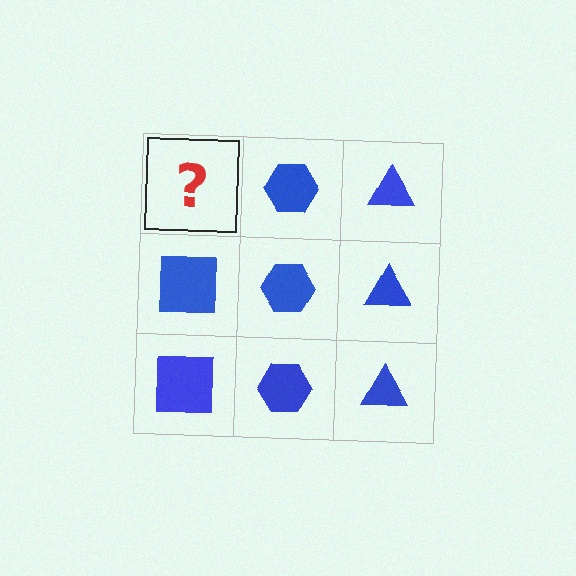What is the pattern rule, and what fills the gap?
The rule is that each column has a consistent shape. The gap should be filled with a blue square.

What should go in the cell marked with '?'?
The missing cell should contain a blue square.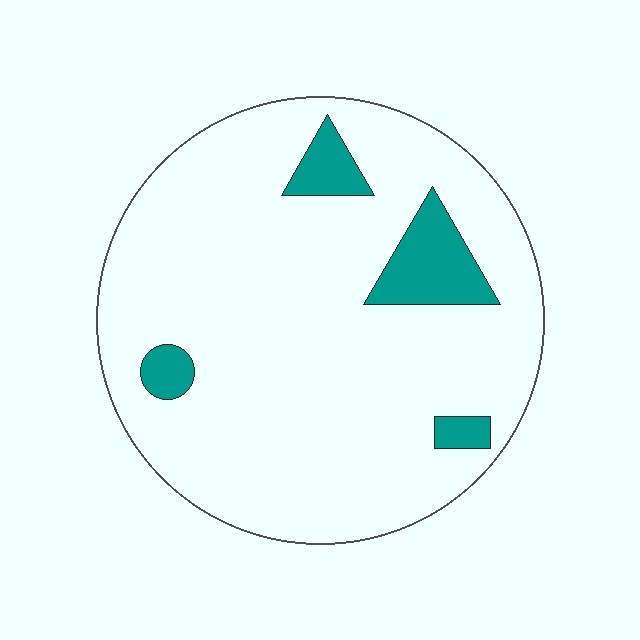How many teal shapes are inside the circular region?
4.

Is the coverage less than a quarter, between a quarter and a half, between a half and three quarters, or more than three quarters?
Less than a quarter.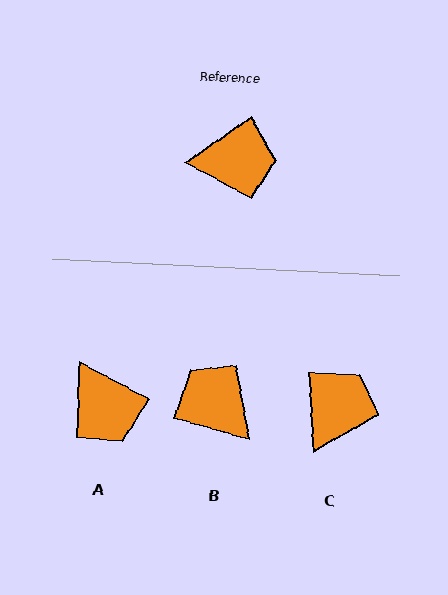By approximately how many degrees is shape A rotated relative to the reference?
Approximately 63 degrees clockwise.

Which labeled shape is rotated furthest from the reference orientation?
B, about 130 degrees away.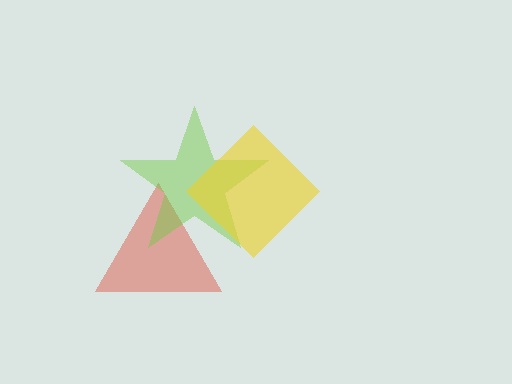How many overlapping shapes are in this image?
There are 3 overlapping shapes in the image.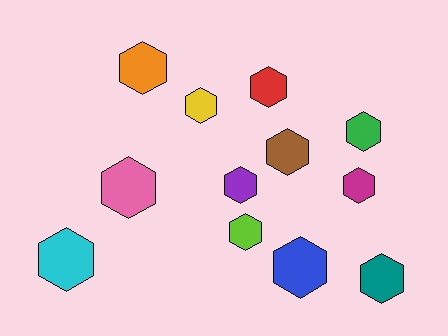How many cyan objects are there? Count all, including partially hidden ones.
There is 1 cyan object.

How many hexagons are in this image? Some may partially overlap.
There are 12 hexagons.